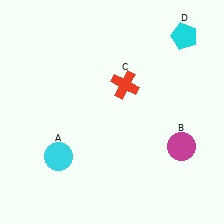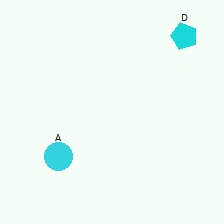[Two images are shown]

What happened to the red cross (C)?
The red cross (C) was removed in Image 2. It was in the top-right area of Image 1.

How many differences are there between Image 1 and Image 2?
There are 2 differences between the two images.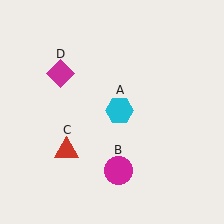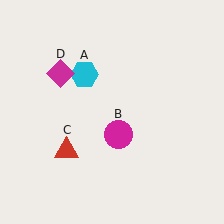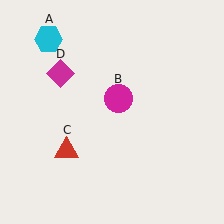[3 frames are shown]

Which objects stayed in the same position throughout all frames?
Red triangle (object C) and magenta diamond (object D) remained stationary.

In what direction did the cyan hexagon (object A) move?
The cyan hexagon (object A) moved up and to the left.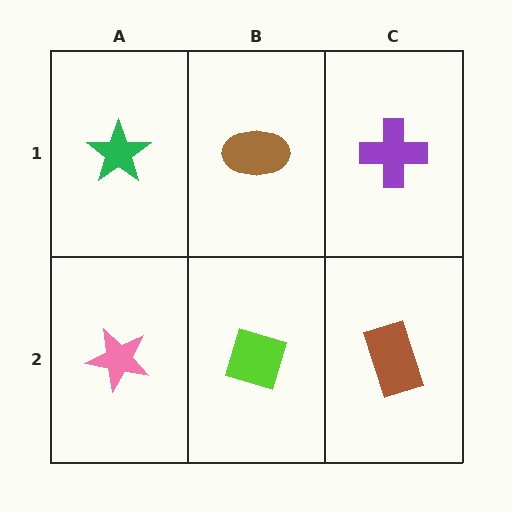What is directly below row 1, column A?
A pink star.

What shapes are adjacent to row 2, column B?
A brown ellipse (row 1, column B), a pink star (row 2, column A), a brown rectangle (row 2, column C).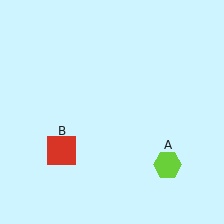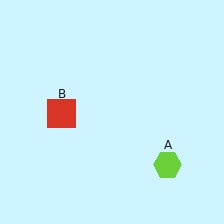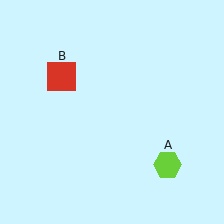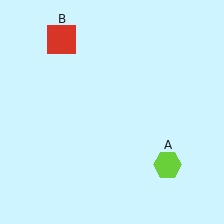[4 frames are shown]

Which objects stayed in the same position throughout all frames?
Lime hexagon (object A) remained stationary.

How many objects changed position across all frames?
1 object changed position: red square (object B).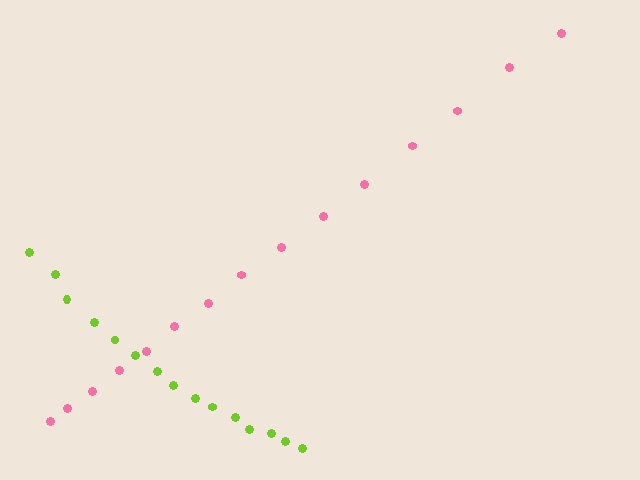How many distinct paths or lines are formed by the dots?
There are 2 distinct paths.